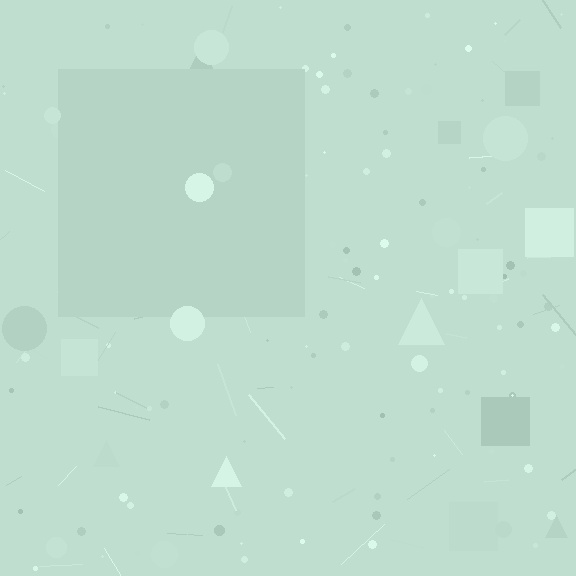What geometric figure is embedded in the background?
A square is embedded in the background.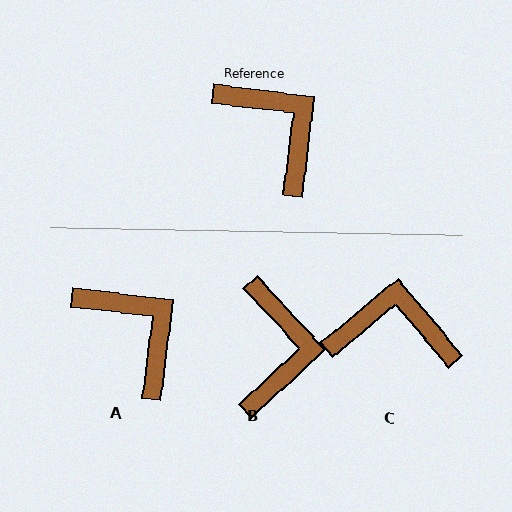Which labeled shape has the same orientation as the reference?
A.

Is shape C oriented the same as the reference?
No, it is off by about 47 degrees.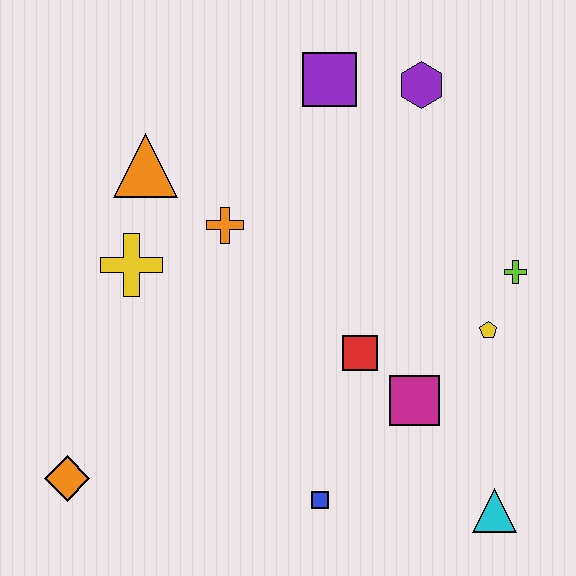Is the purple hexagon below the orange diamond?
No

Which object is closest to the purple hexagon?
The purple square is closest to the purple hexagon.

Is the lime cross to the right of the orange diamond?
Yes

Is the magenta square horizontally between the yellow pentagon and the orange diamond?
Yes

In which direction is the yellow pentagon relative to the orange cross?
The yellow pentagon is to the right of the orange cross.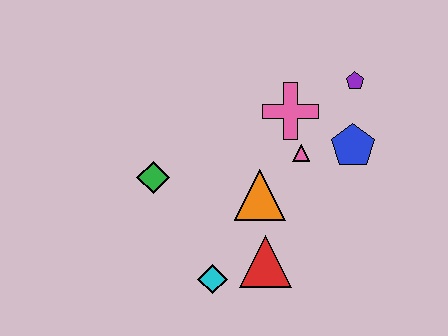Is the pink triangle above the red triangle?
Yes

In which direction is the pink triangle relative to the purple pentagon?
The pink triangle is below the purple pentagon.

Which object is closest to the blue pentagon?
The pink triangle is closest to the blue pentagon.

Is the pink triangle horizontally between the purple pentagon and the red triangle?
Yes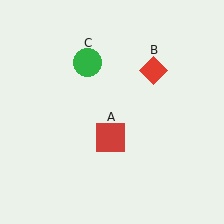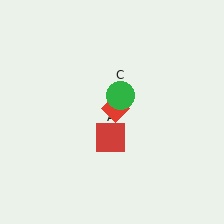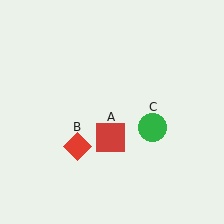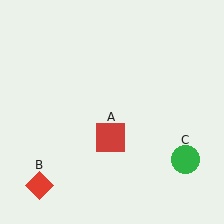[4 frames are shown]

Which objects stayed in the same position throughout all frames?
Red square (object A) remained stationary.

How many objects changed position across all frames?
2 objects changed position: red diamond (object B), green circle (object C).